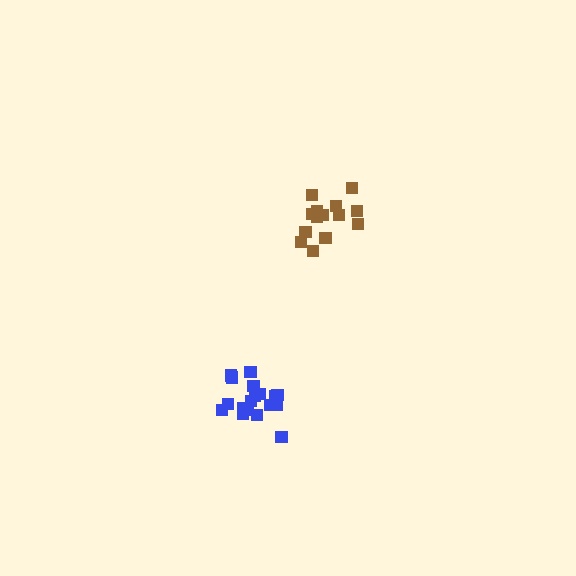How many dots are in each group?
Group 1: 18 dots, Group 2: 14 dots (32 total).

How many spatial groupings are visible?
There are 2 spatial groupings.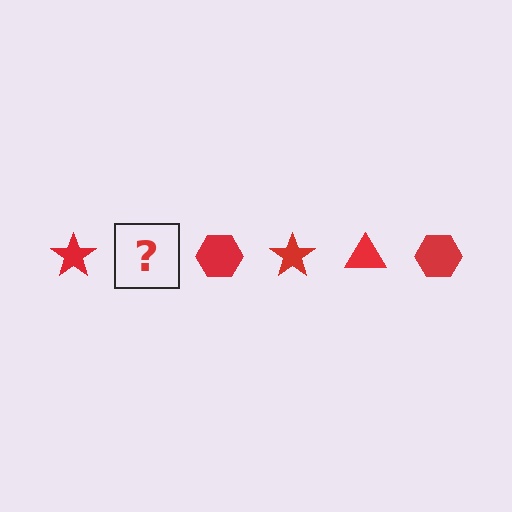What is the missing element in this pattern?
The missing element is a red triangle.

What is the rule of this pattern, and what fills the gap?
The rule is that the pattern cycles through star, triangle, hexagon shapes in red. The gap should be filled with a red triangle.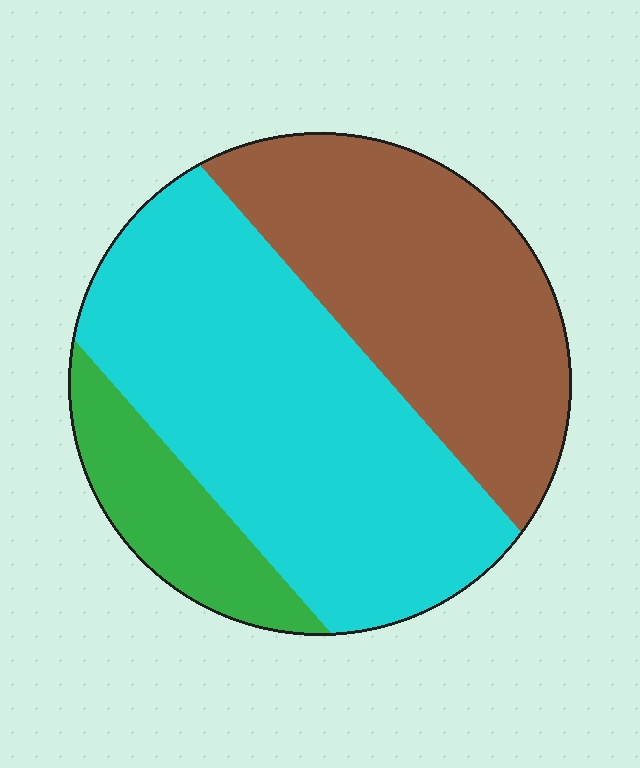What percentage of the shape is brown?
Brown takes up about three eighths (3/8) of the shape.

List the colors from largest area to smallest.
From largest to smallest: cyan, brown, green.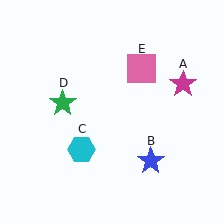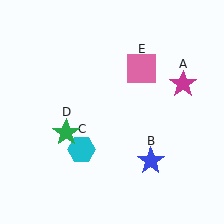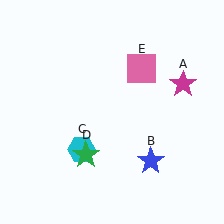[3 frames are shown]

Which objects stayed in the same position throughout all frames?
Magenta star (object A) and blue star (object B) and cyan hexagon (object C) and pink square (object E) remained stationary.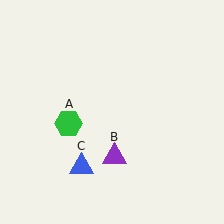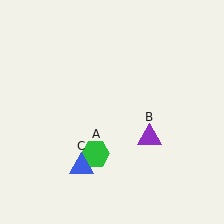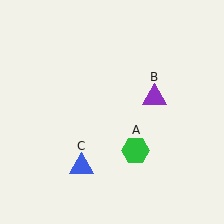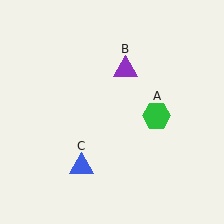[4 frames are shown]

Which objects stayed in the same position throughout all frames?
Blue triangle (object C) remained stationary.